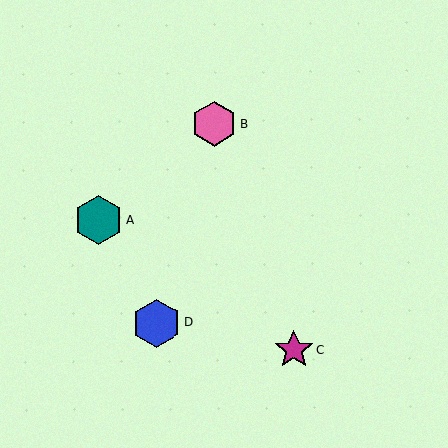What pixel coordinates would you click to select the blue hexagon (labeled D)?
Click at (156, 323) to select the blue hexagon D.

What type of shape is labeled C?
Shape C is a magenta star.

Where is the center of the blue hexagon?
The center of the blue hexagon is at (156, 323).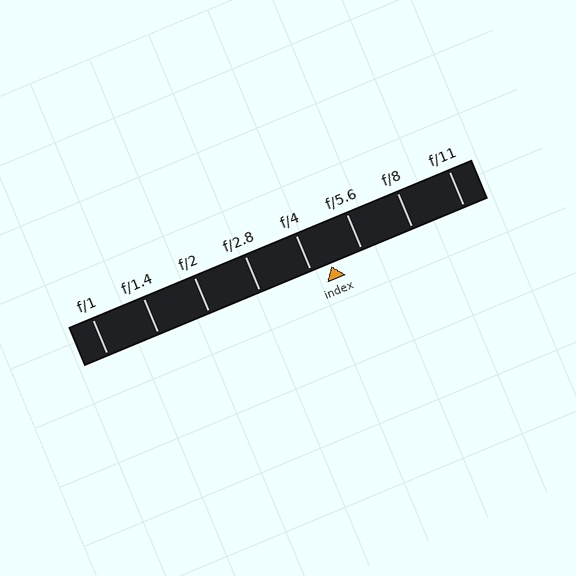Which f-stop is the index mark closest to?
The index mark is closest to f/4.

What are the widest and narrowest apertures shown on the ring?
The widest aperture shown is f/1 and the narrowest is f/11.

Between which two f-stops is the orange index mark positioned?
The index mark is between f/4 and f/5.6.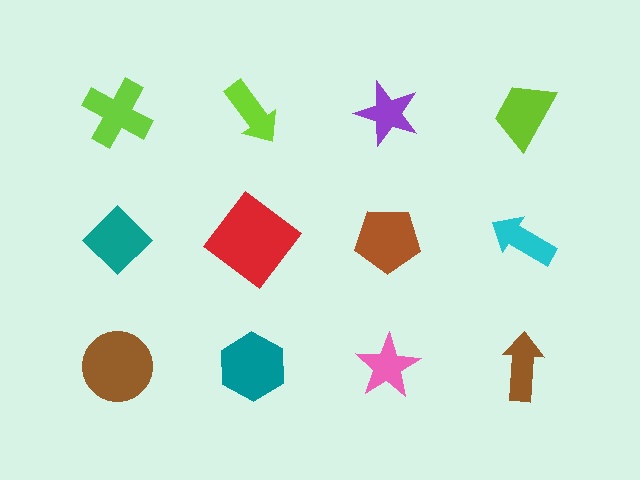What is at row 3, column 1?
A brown circle.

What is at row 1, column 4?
A lime trapezoid.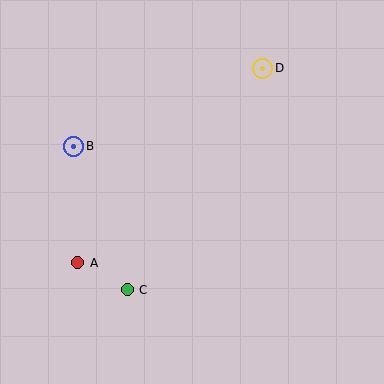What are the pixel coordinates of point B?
Point B is at (74, 146).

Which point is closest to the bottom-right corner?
Point C is closest to the bottom-right corner.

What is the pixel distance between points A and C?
The distance between A and C is 56 pixels.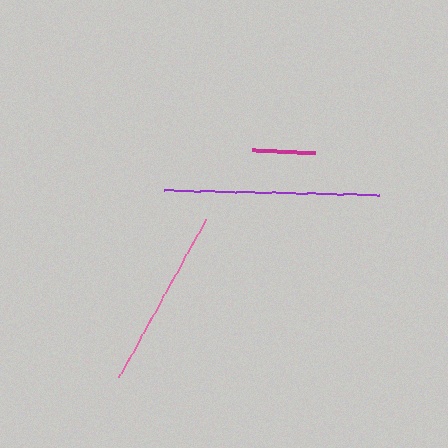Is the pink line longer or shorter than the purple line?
The purple line is longer than the pink line.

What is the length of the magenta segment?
The magenta segment is approximately 63 pixels long.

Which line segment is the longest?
The purple line is the longest at approximately 215 pixels.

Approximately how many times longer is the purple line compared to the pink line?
The purple line is approximately 1.2 times the length of the pink line.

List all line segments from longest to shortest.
From longest to shortest: purple, pink, magenta.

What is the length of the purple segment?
The purple segment is approximately 215 pixels long.